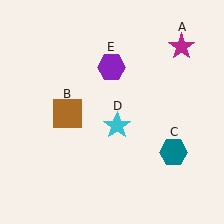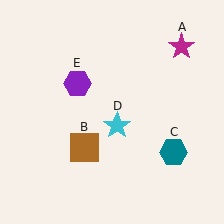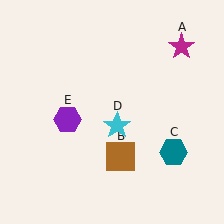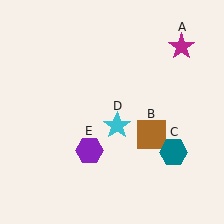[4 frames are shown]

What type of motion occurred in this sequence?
The brown square (object B), purple hexagon (object E) rotated counterclockwise around the center of the scene.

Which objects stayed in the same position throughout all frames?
Magenta star (object A) and teal hexagon (object C) and cyan star (object D) remained stationary.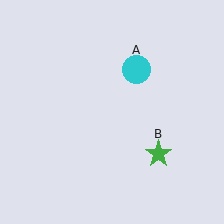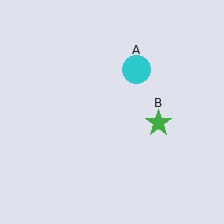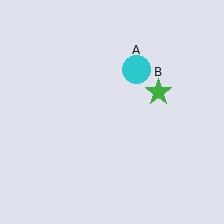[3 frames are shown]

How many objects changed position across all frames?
1 object changed position: green star (object B).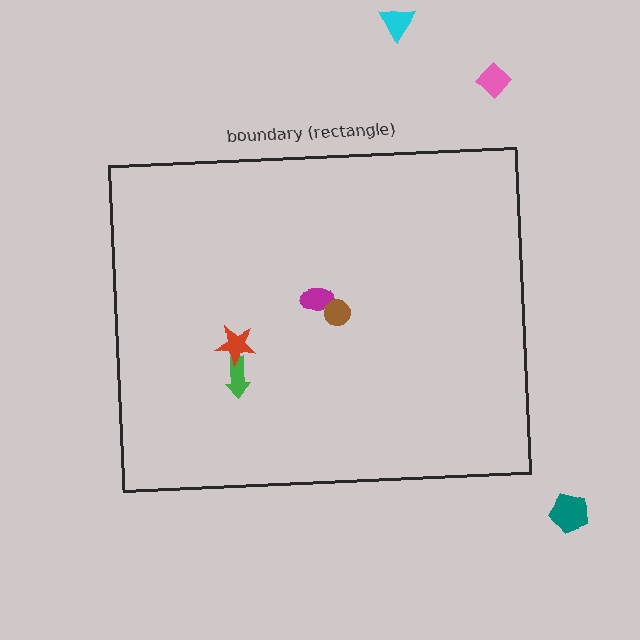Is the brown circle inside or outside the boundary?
Inside.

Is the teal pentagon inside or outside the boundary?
Outside.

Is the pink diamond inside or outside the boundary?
Outside.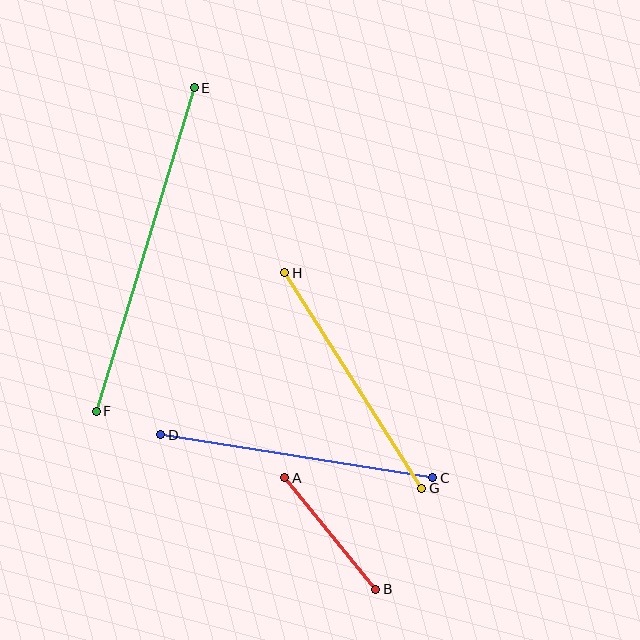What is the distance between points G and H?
The distance is approximately 256 pixels.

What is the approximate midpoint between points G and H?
The midpoint is at approximately (353, 381) pixels.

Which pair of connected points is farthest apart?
Points E and F are farthest apart.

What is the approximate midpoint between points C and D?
The midpoint is at approximately (297, 456) pixels.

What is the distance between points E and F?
The distance is approximately 338 pixels.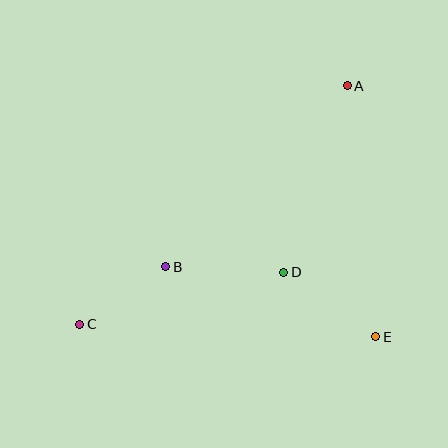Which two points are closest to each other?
Points B and C are closest to each other.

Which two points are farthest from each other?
Points A and C are farthest from each other.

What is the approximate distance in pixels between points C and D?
The distance between C and D is approximately 210 pixels.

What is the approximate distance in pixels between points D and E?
The distance between D and E is approximately 113 pixels.